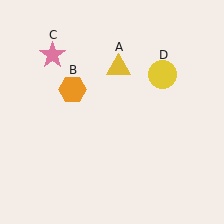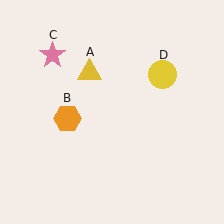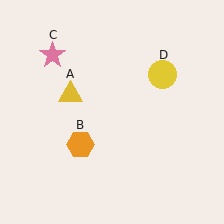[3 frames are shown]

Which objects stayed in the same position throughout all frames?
Pink star (object C) and yellow circle (object D) remained stationary.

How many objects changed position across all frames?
2 objects changed position: yellow triangle (object A), orange hexagon (object B).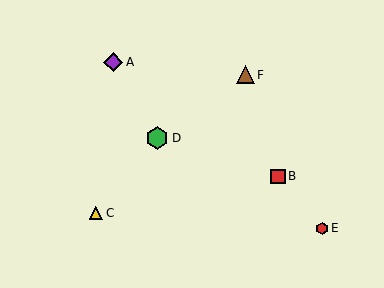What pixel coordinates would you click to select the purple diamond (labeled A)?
Click at (113, 62) to select the purple diamond A.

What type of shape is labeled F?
Shape F is a brown triangle.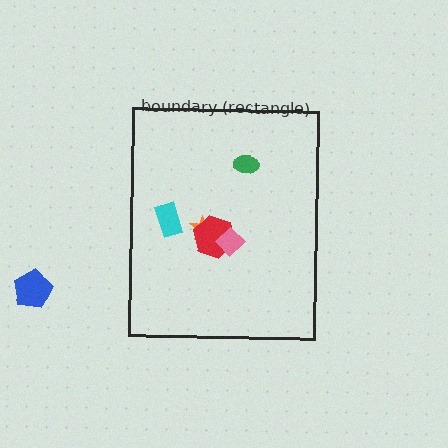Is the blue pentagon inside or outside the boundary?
Outside.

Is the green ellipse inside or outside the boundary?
Inside.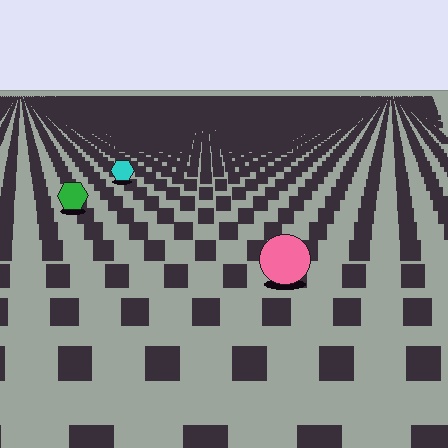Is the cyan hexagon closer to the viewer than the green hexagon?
No. The green hexagon is closer — you can tell from the texture gradient: the ground texture is coarser near it.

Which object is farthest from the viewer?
The cyan hexagon is farthest from the viewer. It appears smaller and the ground texture around it is denser.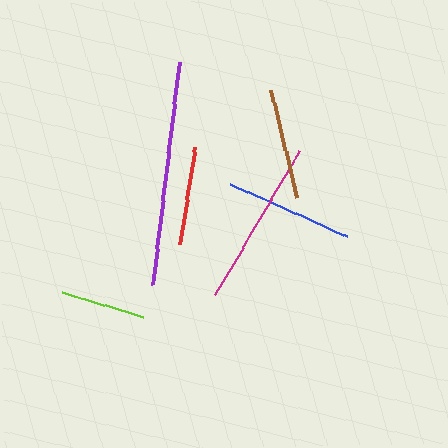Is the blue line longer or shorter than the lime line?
The blue line is longer than the lime line.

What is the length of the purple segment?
The purple segment is approximately 224 pixels long.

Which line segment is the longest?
The purple line is the longest at approximately 224 pixels.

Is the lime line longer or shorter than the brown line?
The brown line is longer than the lime line.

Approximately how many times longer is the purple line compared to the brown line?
The purple line is approximately 2.0 times the length of the brown line.